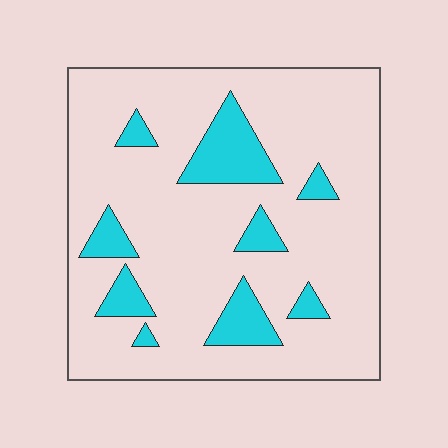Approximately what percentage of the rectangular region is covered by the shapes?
Approximately 15%.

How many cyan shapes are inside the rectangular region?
9.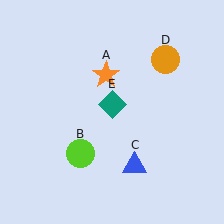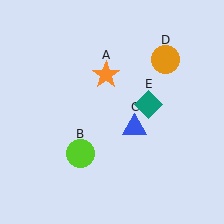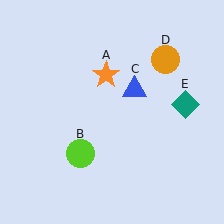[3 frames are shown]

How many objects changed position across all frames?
2 objects changed position: blue triangle (object C), teal diamond (object E).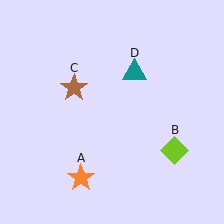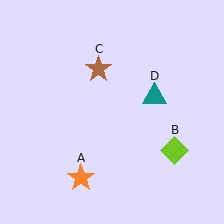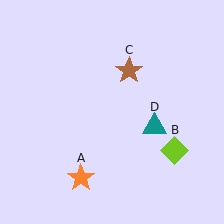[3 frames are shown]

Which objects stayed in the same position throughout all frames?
Orange star (object A) and lime diamond (object B) remained stationary.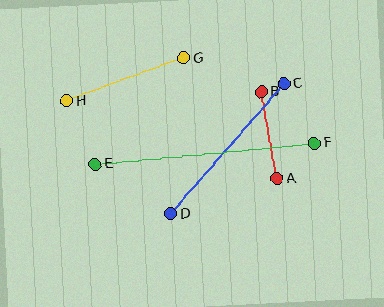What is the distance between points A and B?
The distance is approximately 88 pixels.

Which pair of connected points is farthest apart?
Points E and F are farthest apart.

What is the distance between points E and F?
The distance is approximately 220 pixels.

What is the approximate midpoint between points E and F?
The midpoint is at approximately (205, 153) pixels.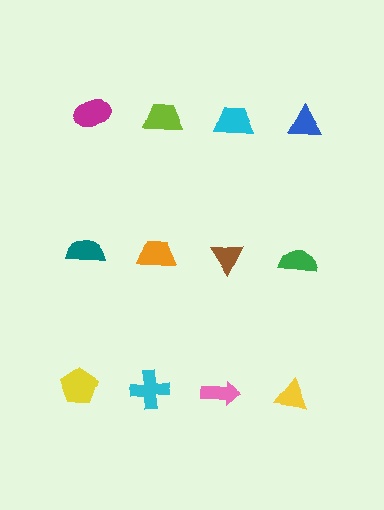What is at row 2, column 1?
A teal semicircle.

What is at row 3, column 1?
A yellow pentagon.